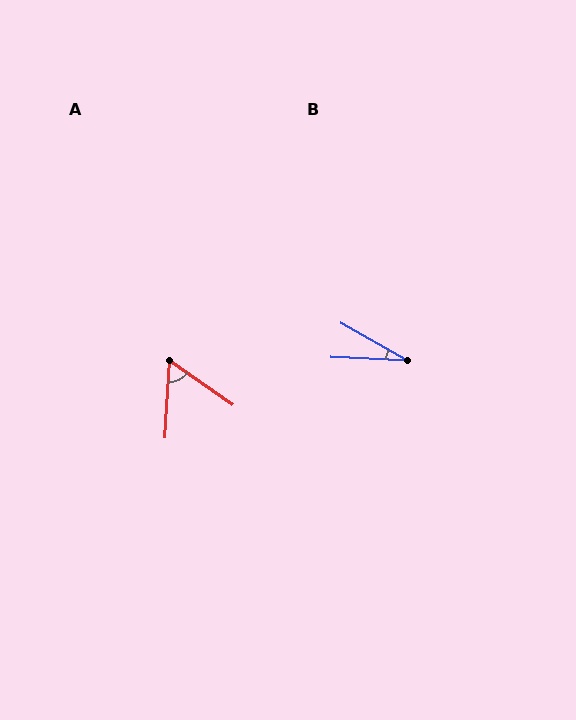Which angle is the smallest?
B, at approximately 27 degrees.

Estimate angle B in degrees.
Approximately 27 degrees.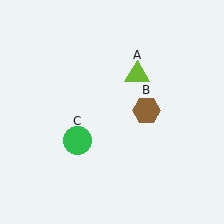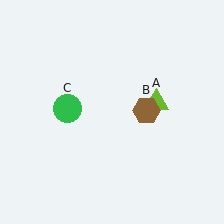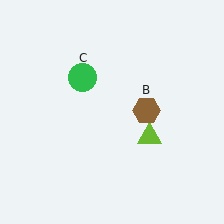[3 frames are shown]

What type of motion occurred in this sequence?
The lime triangle (object A), green circle (object C) rotated clockwise around the center of the scene.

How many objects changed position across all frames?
2 objects changed position: lime triangle (object A), green circle (object C).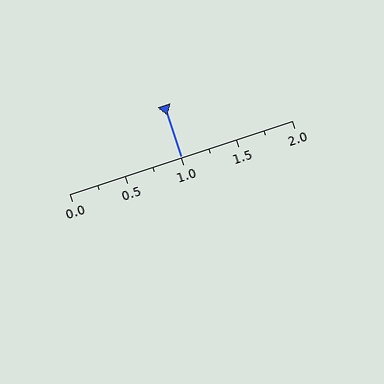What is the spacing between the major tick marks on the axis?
The major ticks are spaced 0.5 apart.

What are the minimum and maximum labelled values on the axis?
The axis runs from 0.0 to 2.0.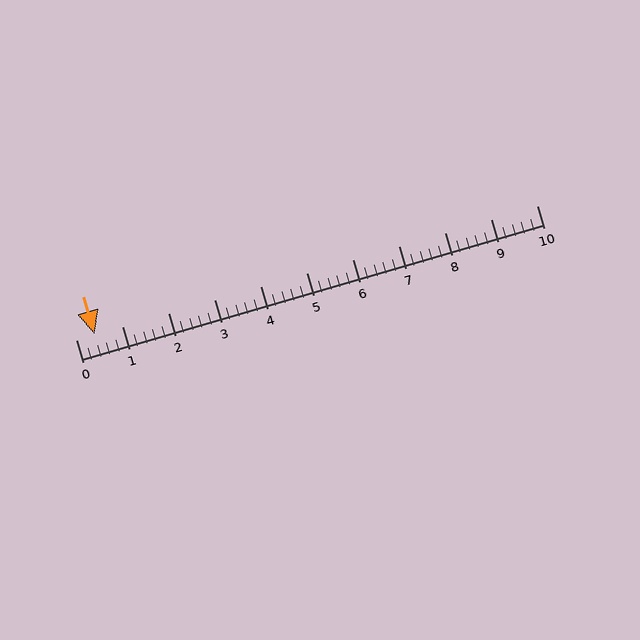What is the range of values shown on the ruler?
The ruler shows values from 0 to 10.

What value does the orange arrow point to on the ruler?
The orange arrow points to approximately 0.4.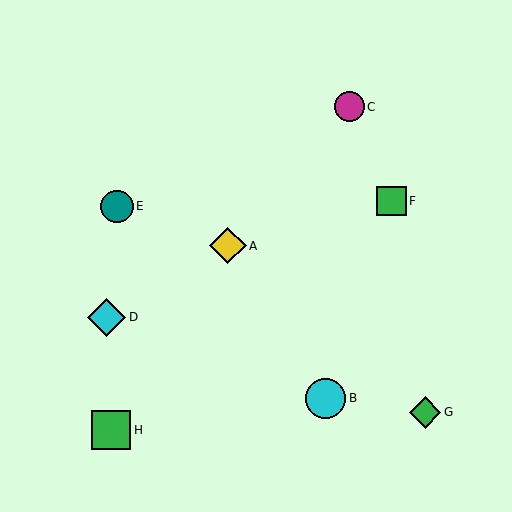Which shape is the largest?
The cyan circle (labeled B) is the largest.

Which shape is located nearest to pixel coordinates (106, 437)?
The green square (labeled H) at (111, 430) is nearest to that location.